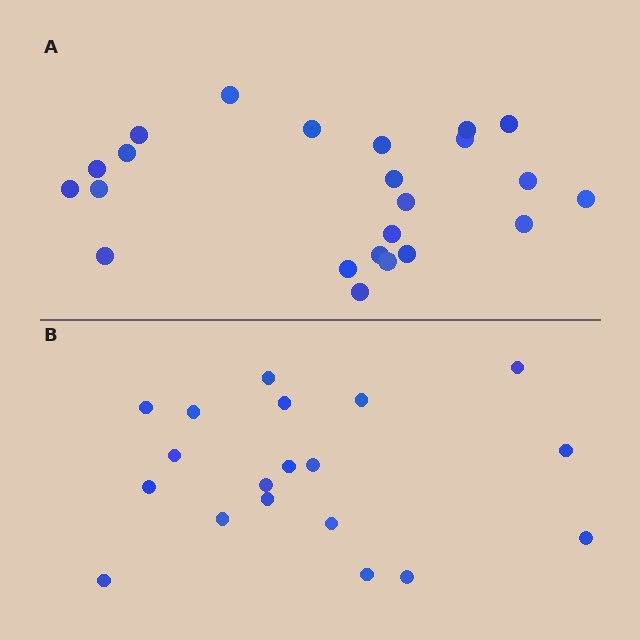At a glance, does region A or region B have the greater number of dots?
Region A (the top region) has more dots.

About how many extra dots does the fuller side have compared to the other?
Region A has about 4 more dots than region B.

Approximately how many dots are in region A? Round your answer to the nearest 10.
About 20 dots. (The exact count is 23, which rounds to 20.)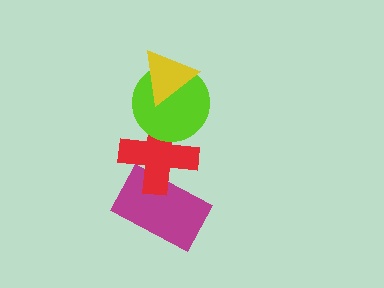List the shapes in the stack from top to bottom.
From top to bottom: the yellow triangle, the lime circle, the red cross, the magenta rectangle.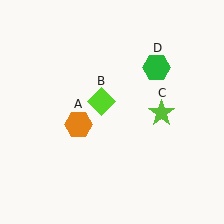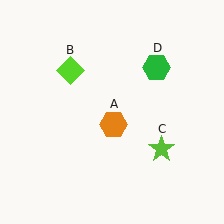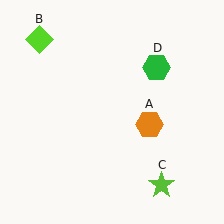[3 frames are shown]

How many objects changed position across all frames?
3 objects changed position: orange hexagon (object A), lime diamond (object B), lime star (object C).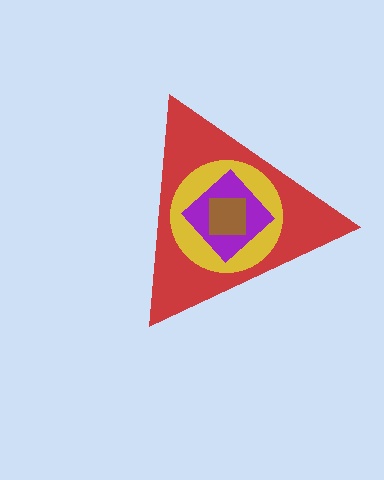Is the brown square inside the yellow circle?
Yes.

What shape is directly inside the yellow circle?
The purple diamond.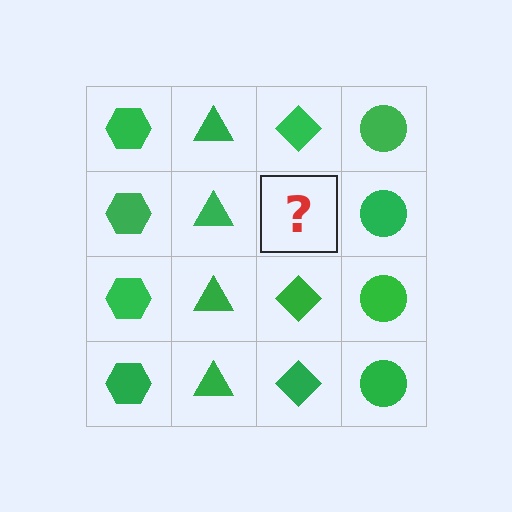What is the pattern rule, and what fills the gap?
The rule is that each column has a consistent shape. The gap should be filled with a green diamond.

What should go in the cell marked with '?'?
The missing cell should contain a green diamond.